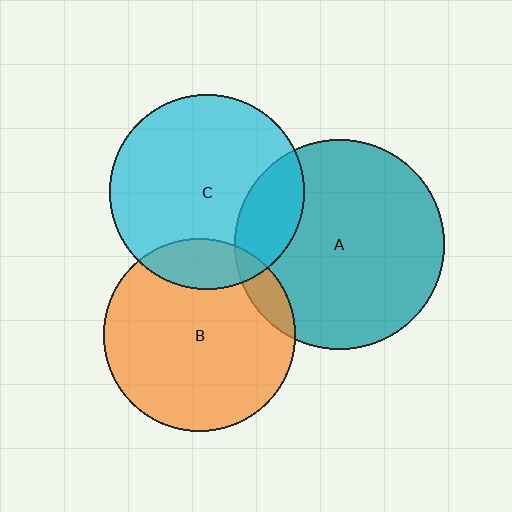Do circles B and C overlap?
Yes.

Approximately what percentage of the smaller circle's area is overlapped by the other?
Approximately 15%.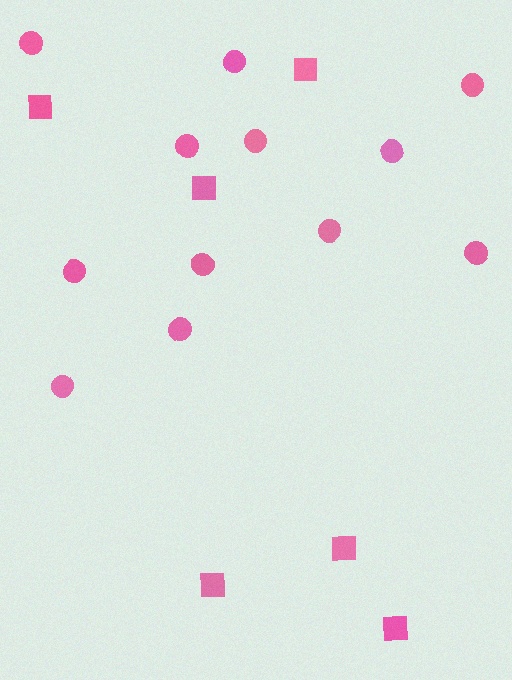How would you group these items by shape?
There are 2 groups: one group of circles (12) and one group of squares (6).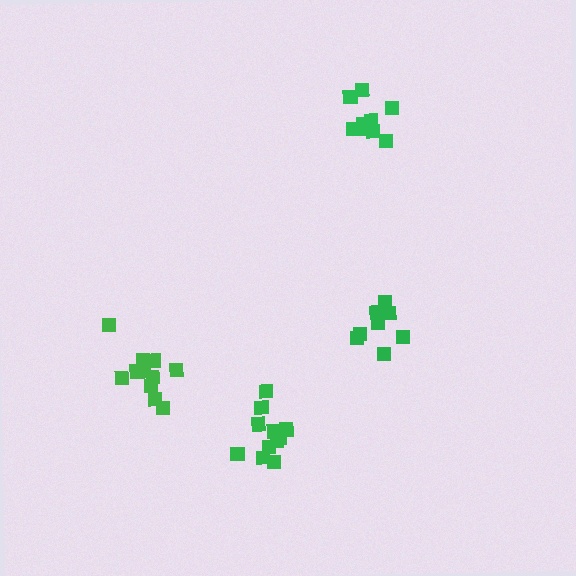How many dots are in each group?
Group 1: 11 dots, Group 2: 9 dots, Group 3: 11 dots, Group 4: 8 dots (39 total).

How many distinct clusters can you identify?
There are 4 distinct clusters.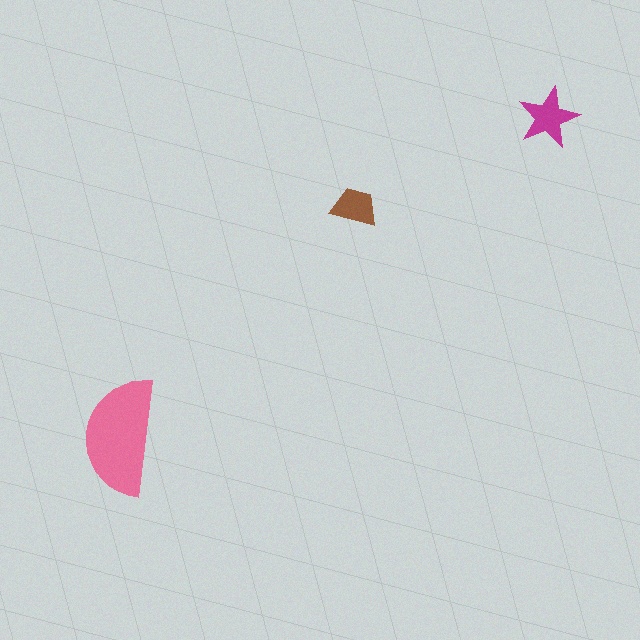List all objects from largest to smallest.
The pink semicircle, the magenta star, the brown trapezoid.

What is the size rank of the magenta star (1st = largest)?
2nd.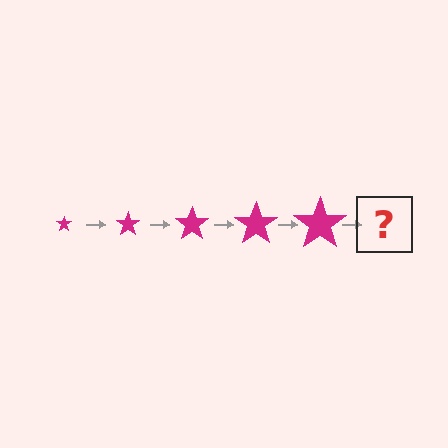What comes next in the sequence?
The next element should be a magenta star, larger than the previous one.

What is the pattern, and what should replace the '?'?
The pattern is that the star gets progressively larger each step. The '?' should be a magenta star, larger than the previous one.